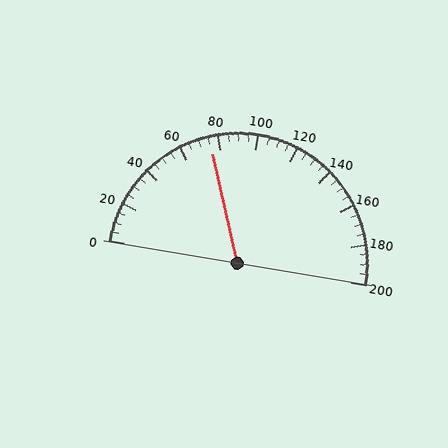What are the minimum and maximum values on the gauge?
The gauge ranges from 0 to 200.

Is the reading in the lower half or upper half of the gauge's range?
The reading is in the lower half of the range (0 to 200).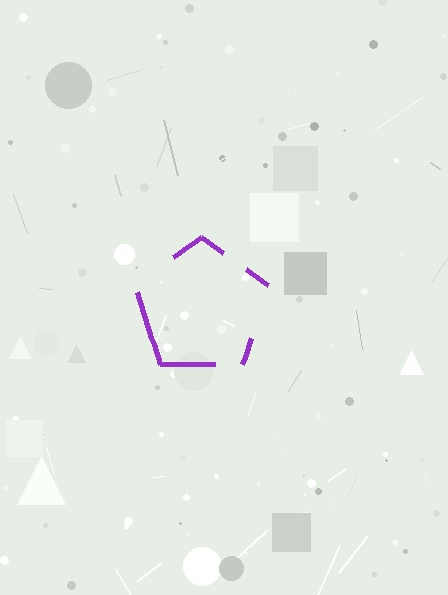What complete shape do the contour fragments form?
The contour fragments form a pentagon.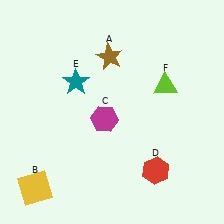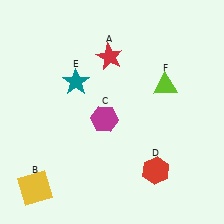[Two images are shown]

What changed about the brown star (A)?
In Image 1, A is brown. In Image 2, it changed to red.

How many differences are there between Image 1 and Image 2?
There is 1 difference between the two images.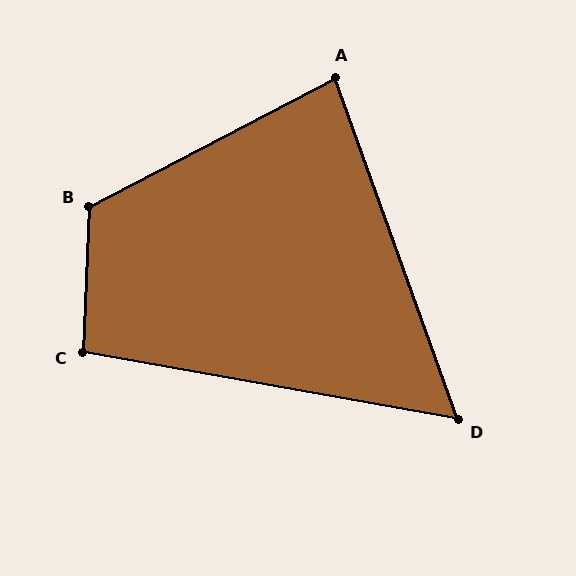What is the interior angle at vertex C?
Approximately 98 degrees (obtuse).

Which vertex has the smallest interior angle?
D, at approximately 60 degrees.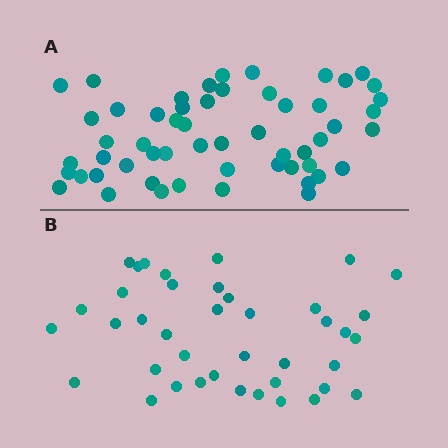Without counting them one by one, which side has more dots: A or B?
Region A (the top region) has more dots.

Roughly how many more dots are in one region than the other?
Region A has approximately 15 more dots than region B.